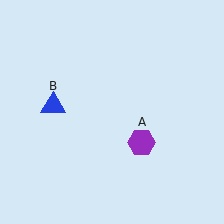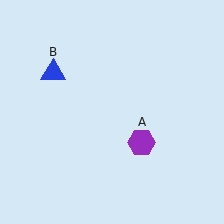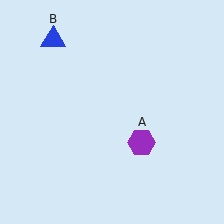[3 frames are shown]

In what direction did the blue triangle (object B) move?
The blue triangle (object B) moved up.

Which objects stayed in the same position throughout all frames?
Purple hexagon (object A) remained stationary.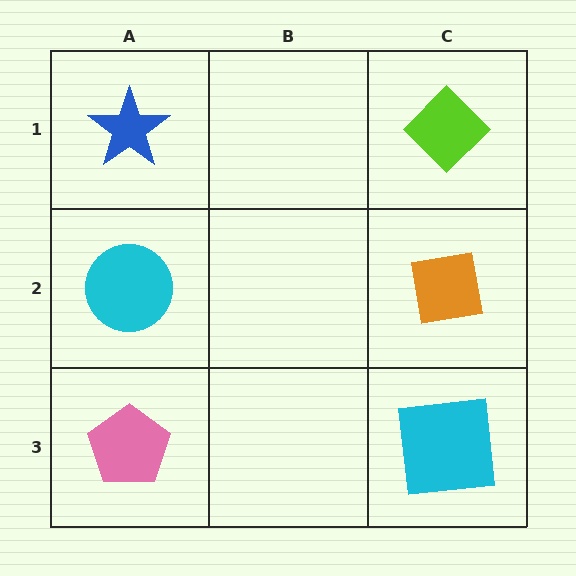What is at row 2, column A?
A cyan circle.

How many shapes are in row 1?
2 shapes.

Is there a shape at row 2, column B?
No, that cell is empty.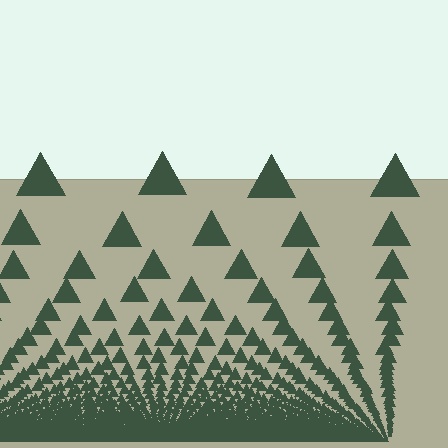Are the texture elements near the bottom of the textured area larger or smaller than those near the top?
Smaller. The gradient is inverted — elements near the bottom are smaller and denser.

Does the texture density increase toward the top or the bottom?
Density increases toward the bottom.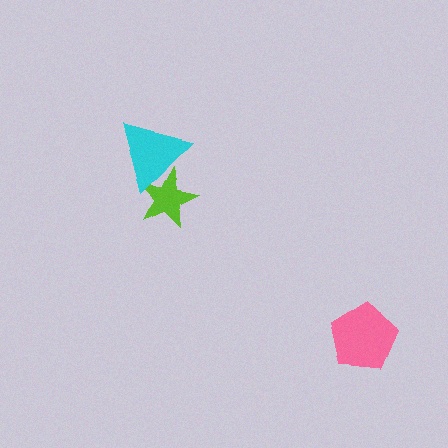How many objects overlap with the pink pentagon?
0 objects overlap with the pink pentagon.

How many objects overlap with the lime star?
1 object overlaps with the lime star.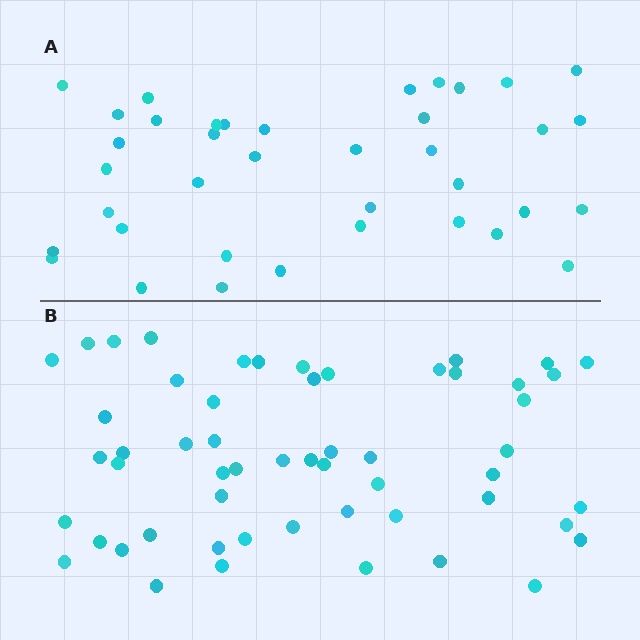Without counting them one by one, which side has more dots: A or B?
Region B (the bottom region) has more dots.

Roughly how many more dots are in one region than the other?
Region B has approximately 15 more dots than region A.